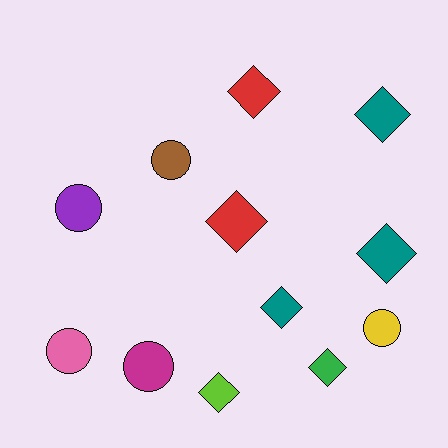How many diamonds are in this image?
There are 7 diamonds.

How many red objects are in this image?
There are 2 red objects.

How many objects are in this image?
There are 12 objects.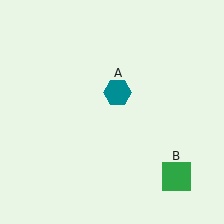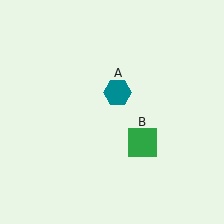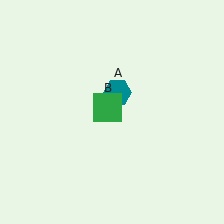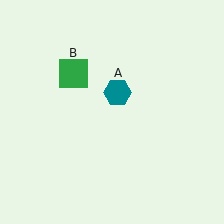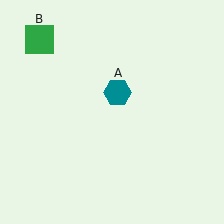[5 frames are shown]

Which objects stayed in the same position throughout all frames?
Teal hexagon (object A) remained stationary.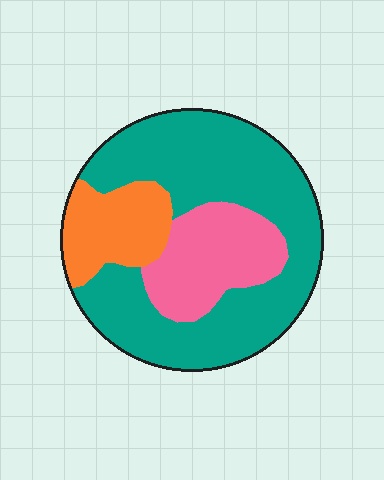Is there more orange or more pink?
Pink.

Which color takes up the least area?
Orange, at roughly 15%.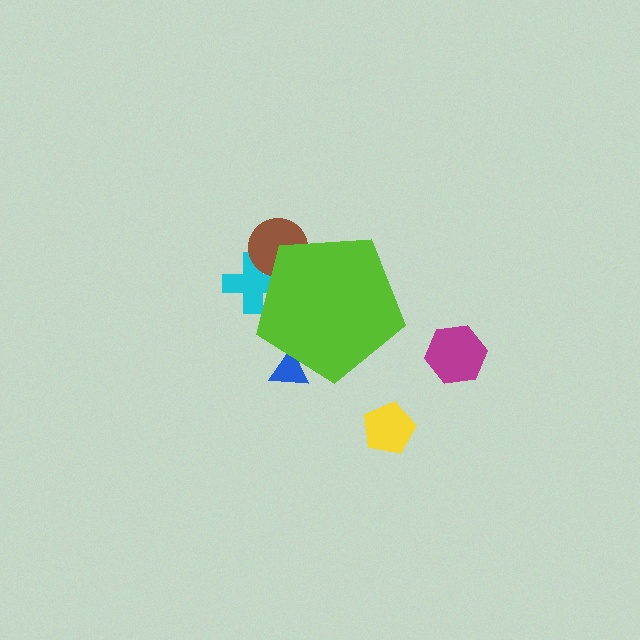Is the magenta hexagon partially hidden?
No, the magenta hexagon is fully visible.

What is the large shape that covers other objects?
A lime pentagon.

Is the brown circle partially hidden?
Yes, the brown circle is partially hidden behind the lime pentagon.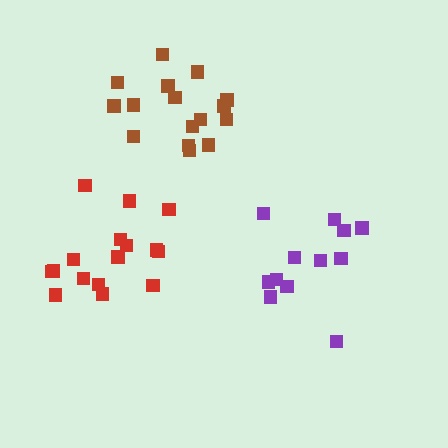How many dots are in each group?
Group 1: 12 dots, Group 2: 17 dots, Group 3: 16 dots (45 total).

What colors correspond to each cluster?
The clusters are colored: purple, brown, red.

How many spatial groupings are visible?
There are 3 spatial groupings.